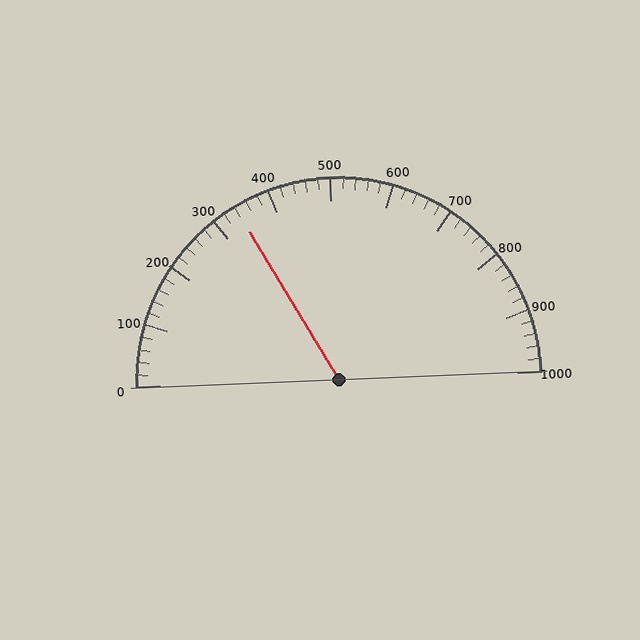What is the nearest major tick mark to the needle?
The nearest major tick mark is 300.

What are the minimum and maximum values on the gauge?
The gauge ranges from 0 to 1000.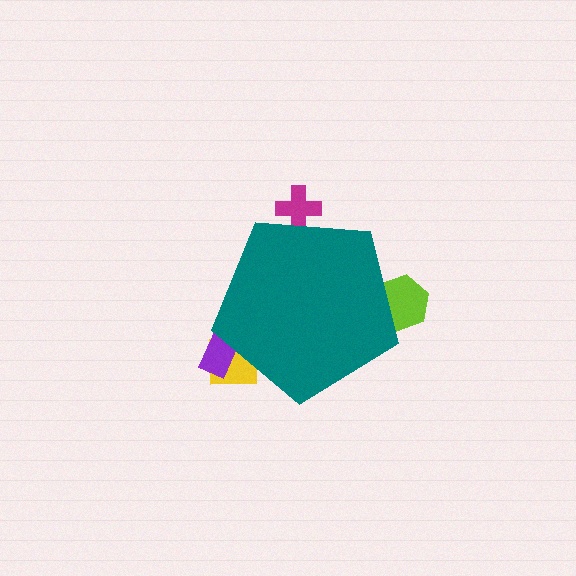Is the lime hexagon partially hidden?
Yes, the lime hexagon is partially hidden behind the teal pentagon.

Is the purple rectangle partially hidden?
Yes, the purple rectangle is partially hidden behind the teal pentagon.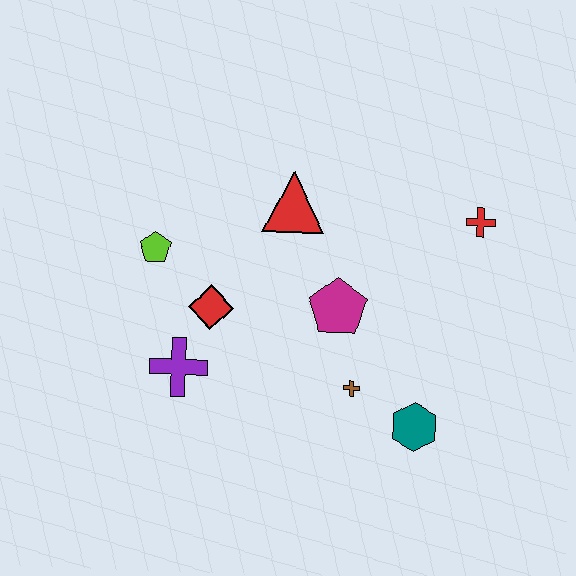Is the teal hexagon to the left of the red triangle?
No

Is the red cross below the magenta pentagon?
No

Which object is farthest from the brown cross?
The lime pentagon is farthest from the brown cross.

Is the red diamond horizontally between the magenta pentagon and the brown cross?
No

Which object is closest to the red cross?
The magenta pentagon is closest to the red cross.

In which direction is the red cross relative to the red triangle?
The red cross is to the right of the red triangle.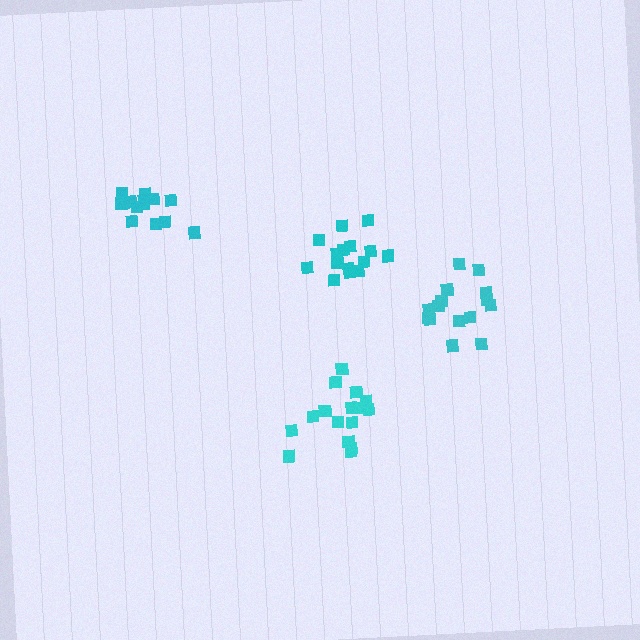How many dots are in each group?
Group 1: 13 dots, Group 2: 15 dots, Group 3: 16 dots, Group 4: 15 dots (59 total).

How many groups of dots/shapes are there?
There are 4 groups.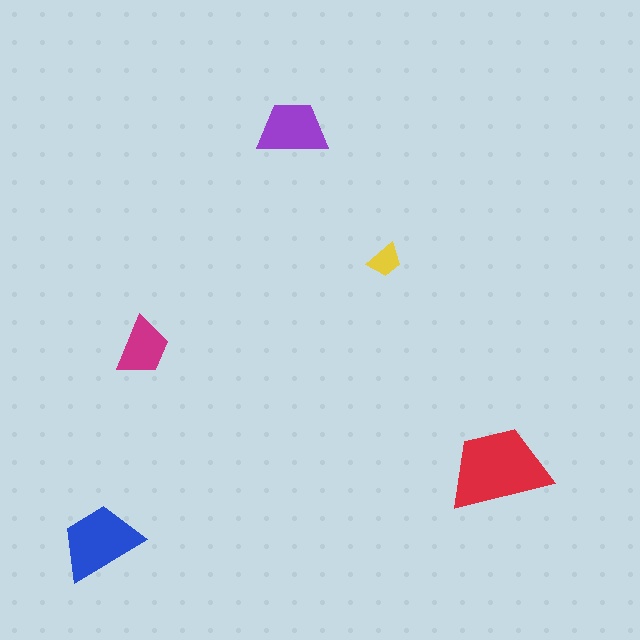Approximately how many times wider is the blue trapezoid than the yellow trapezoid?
About 2.5 times wider.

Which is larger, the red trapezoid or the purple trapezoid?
The red one.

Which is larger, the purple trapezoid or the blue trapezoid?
The blue one.